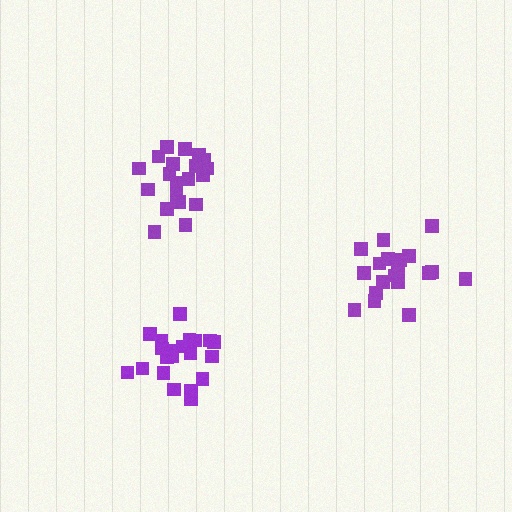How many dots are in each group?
Group 1: 19 dots, Group 2: 21 dots, Group 3: 20 dots (60 total).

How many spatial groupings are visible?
There are 3 spatial groupings.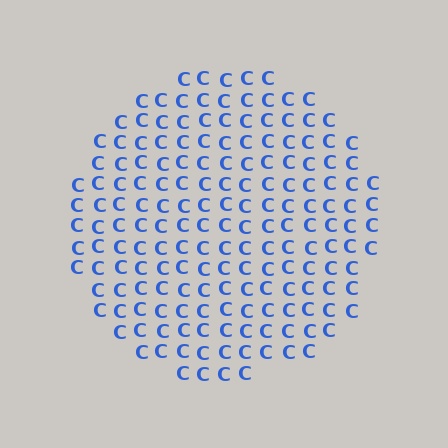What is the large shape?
The large shape is a circle.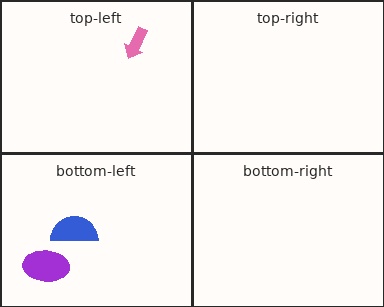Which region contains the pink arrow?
The top-left region.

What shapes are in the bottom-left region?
The blue semicircle, the purple ellipse.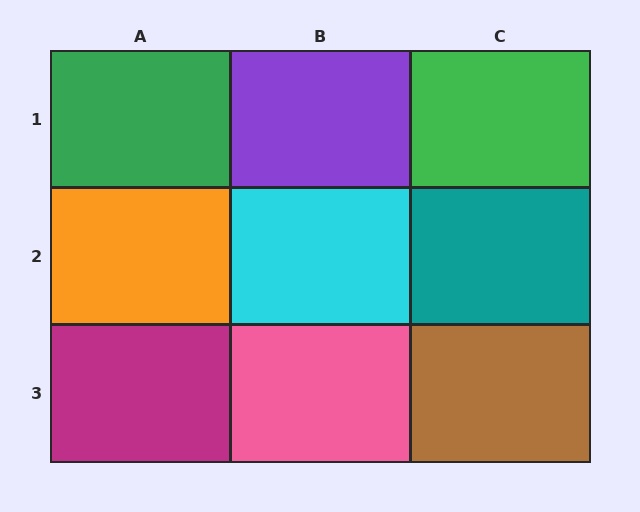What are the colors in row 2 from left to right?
Orange, cyan, teal.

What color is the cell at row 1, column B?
Purple.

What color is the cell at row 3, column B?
Pink.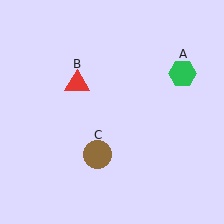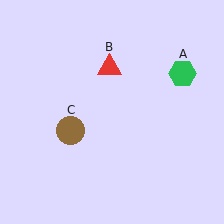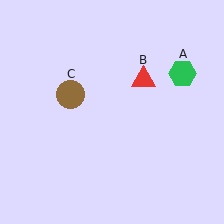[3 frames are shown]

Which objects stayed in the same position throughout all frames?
Green hexagon (object A) remained stationary.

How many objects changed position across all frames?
2 objects changed position: red triangle (object B), brown circle (object C).